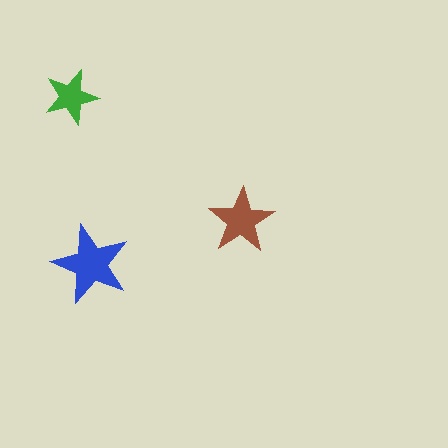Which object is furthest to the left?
The green star is leftmost.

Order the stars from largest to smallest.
the blue one, the brown one, the green one.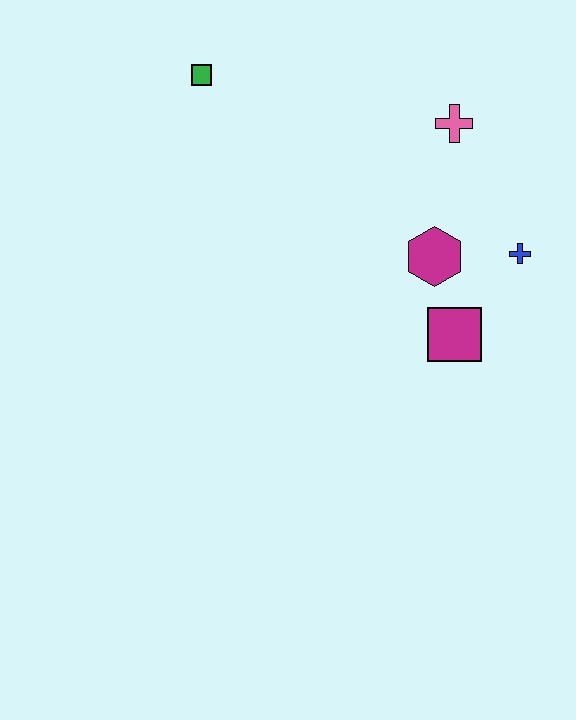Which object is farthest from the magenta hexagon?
The green square is farthest from the magenta hexagon.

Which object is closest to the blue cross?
The magenta hexagon is closest to the blue cross.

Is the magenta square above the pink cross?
No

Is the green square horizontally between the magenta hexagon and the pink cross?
No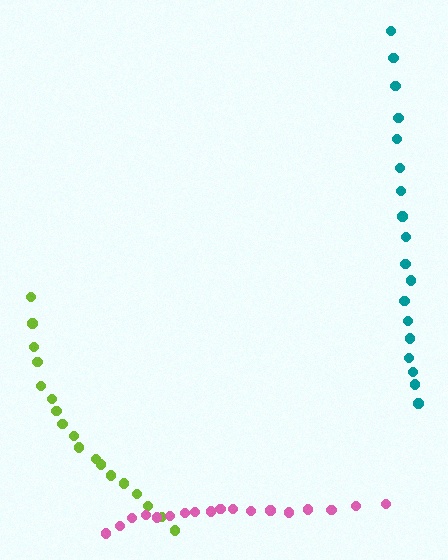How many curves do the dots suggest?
There are 3 distinct paths.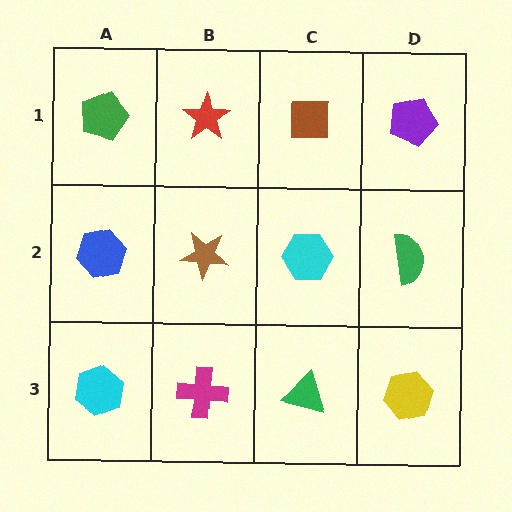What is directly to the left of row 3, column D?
A green triangle.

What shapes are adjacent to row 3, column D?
A green semicircle (row 2, column D), a green triangle (row 3, column C).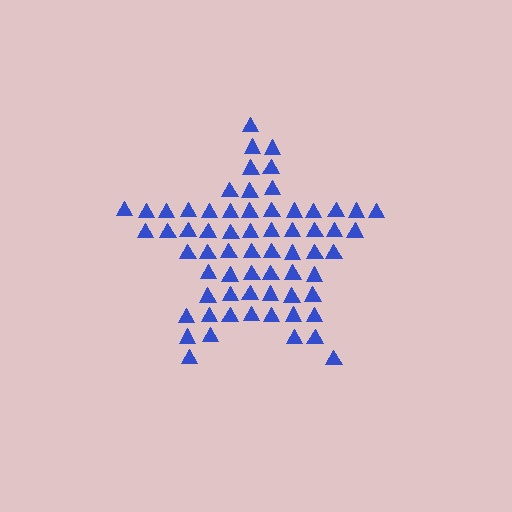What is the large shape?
The large shape is a star.